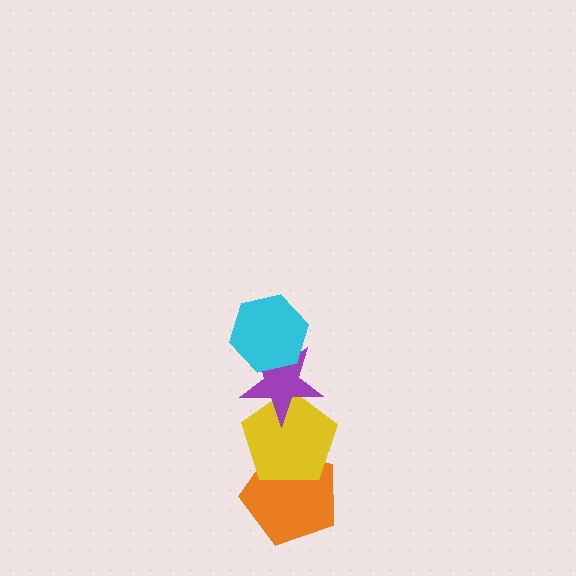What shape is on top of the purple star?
The cyan hexagon is on top of the purple star.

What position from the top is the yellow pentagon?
The yellow pentagon is 3rd from the top.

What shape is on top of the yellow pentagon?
The purple star is on top of the yellow pentagon.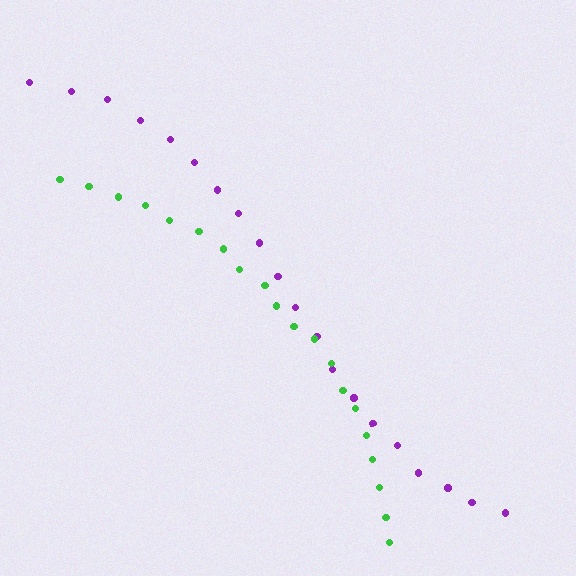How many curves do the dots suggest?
There are 2 distinct paths.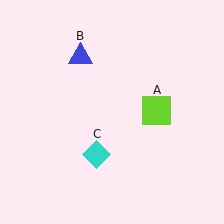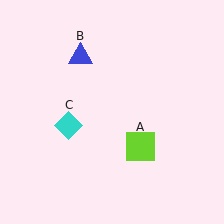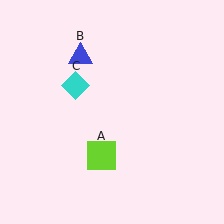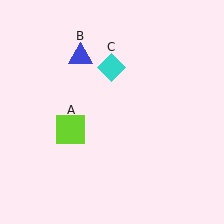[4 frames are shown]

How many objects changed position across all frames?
2 objects changed position: lime square (object A), cyan diamond (object C).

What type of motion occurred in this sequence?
The lime square (object A), cyan diamond (object C) rotated clockwise around the center of the scene.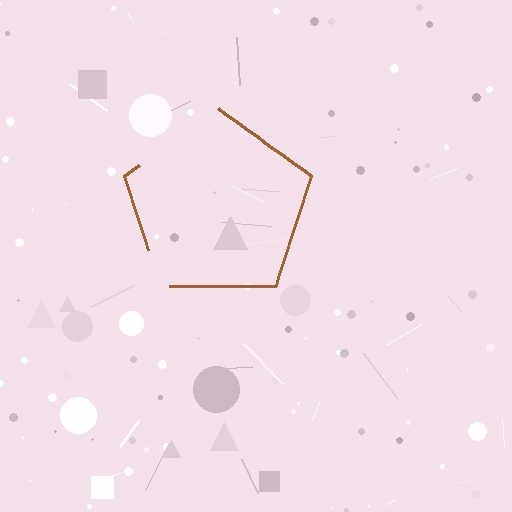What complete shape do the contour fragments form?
The contour fragments form a pentagon.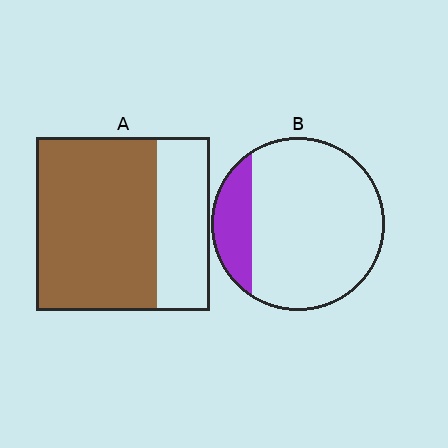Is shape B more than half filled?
No.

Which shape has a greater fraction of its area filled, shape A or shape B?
Shape A.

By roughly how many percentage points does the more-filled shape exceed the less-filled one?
By roughly 50 percentage points (A over B).